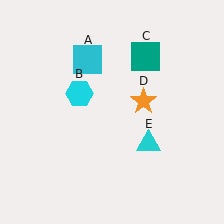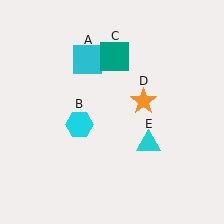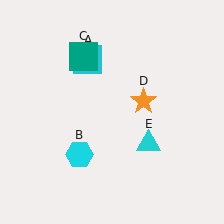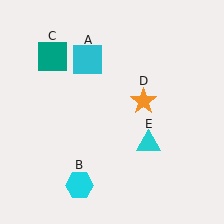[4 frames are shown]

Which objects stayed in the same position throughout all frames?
Cyan square (object A) and orange star (object D) and cyan triangle (object E) remained stationary.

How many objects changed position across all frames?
2 objects changed position: cyan hexagon (object B), teal square (object C).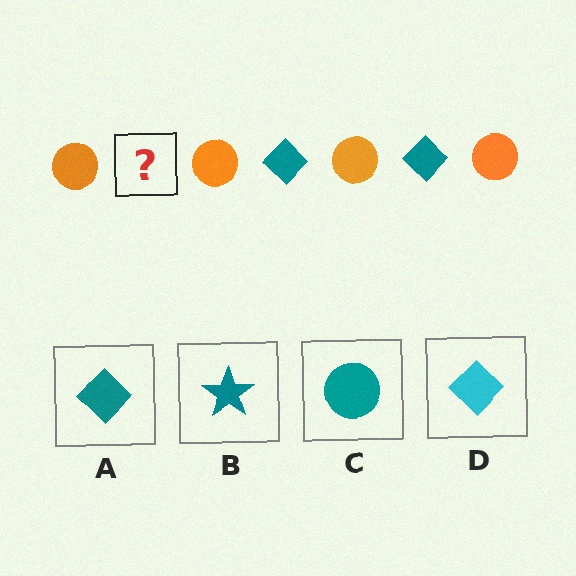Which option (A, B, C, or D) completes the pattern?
A.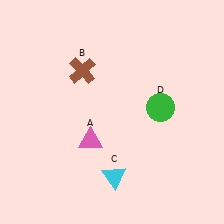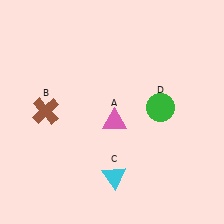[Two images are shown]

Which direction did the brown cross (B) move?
The brown cross (B) moved down.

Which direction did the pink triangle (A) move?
The pink triangle (A) moved right.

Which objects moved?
The objects that moved are: the pink triangle (A), the brown cross (B).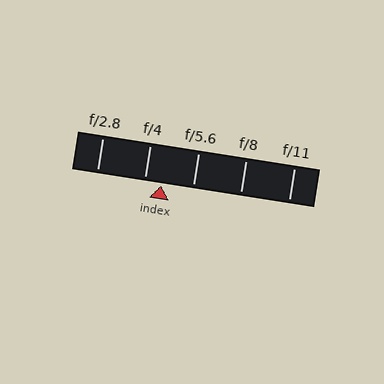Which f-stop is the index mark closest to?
The index mark is closest to f/4.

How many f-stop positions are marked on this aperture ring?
There are 5 f-stop positions marked.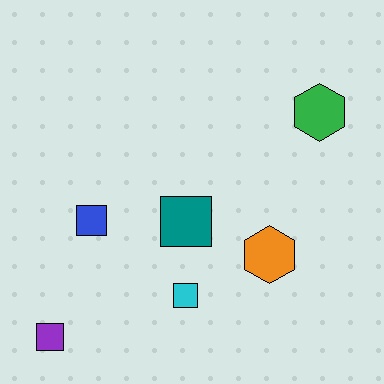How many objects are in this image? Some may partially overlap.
There are 6 objects.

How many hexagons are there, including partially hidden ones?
There are 2 hexagons.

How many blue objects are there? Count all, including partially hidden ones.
There is 1 blue object.